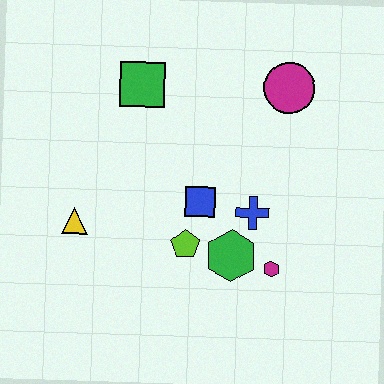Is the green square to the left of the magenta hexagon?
Yes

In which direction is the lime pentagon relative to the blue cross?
The lime pentagon is to the left of the blue cross.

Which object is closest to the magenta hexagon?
The green hexagon is closest to the magenta hexagon.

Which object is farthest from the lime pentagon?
The magenta circle is farthest from the lime pentagon.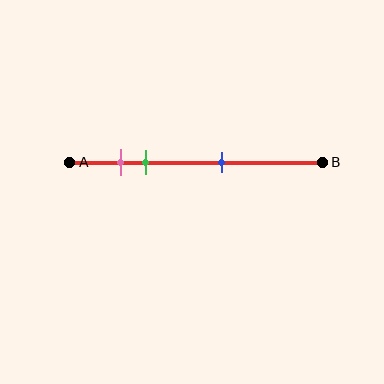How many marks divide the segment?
There are 3 marks dividing the segment.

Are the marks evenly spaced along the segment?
No, the marks are not evenly spaced.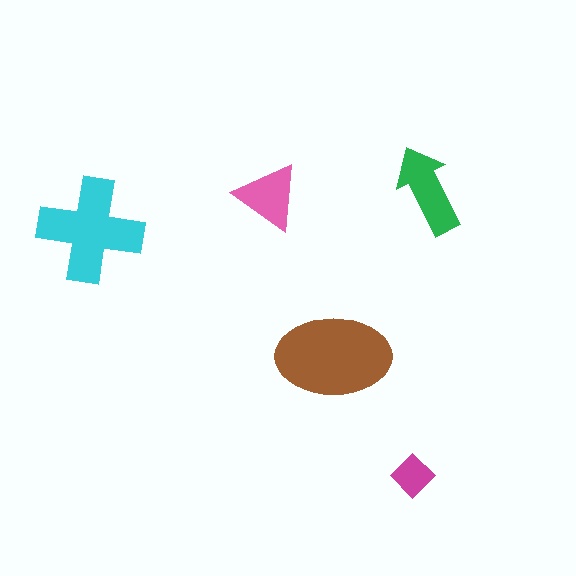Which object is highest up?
The green arrow is topmost.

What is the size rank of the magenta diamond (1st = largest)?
5th.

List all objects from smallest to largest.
The magenta diamond, the pink triangle, the green arrow, the cyan cross, the brown ellipse.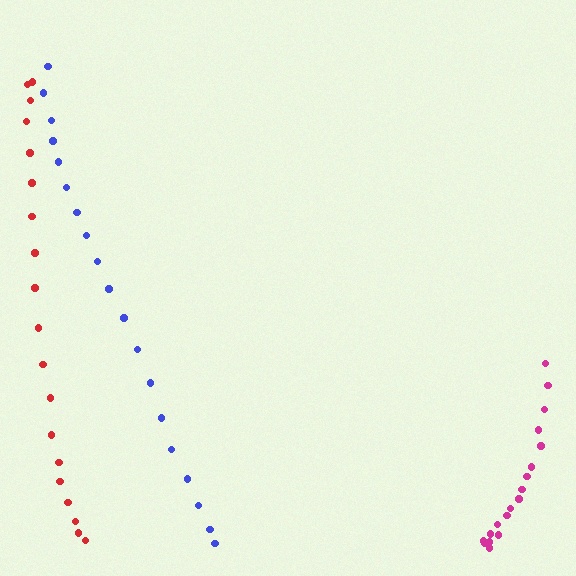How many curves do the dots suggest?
There are 3 distinct paths.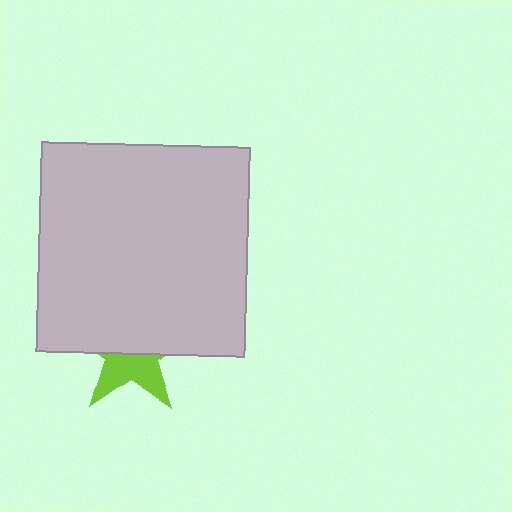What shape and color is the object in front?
The object in front is a light gray rectangle.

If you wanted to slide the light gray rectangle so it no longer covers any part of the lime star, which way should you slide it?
Slide it up — that is the most direct way to separate the two shapes.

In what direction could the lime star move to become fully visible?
The lime star could move down. That would shift it out from behind the light gray rectangle entirely.